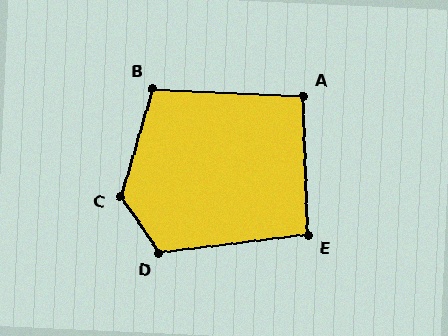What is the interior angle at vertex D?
Approximately 117 degrees (obtuse).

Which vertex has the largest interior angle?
C, at approximately 130 degrees.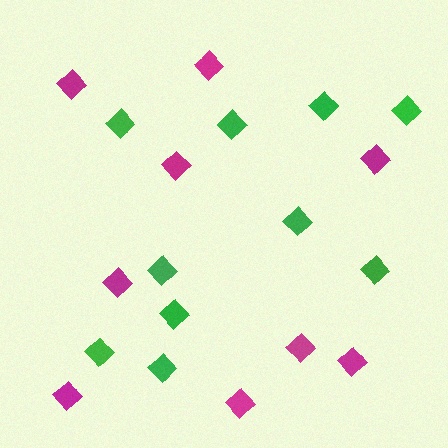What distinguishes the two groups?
There are 2 groups: one group of green diamonds (10) and one group of magenta diamonds (9).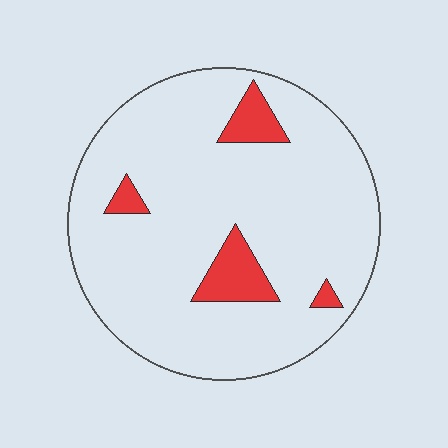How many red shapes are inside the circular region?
4.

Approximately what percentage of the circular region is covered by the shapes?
Approximately 10%.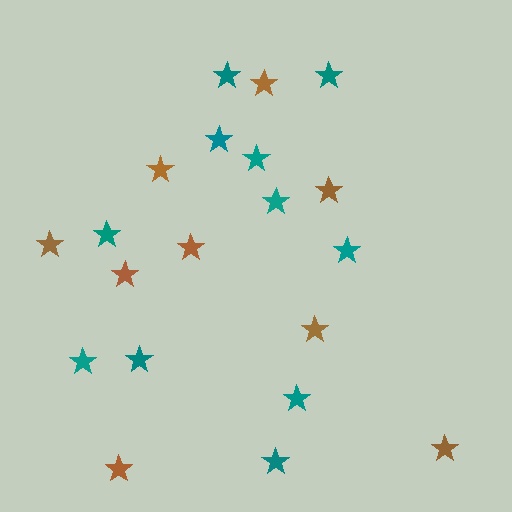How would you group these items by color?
There are 2 groups: one group of brown stars (9) and one group of teal stars (11).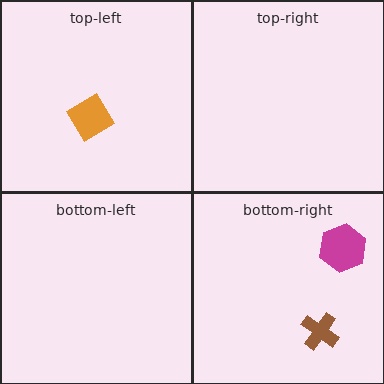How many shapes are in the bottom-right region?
2.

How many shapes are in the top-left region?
1.